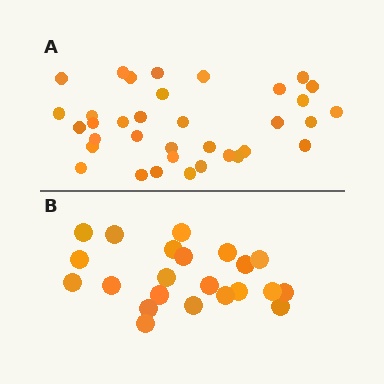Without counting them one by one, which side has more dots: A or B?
Region A (the top region) has more dots.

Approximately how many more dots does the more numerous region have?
Region A has approximately 15 more dots than region B.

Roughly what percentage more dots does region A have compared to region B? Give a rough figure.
About 60% more.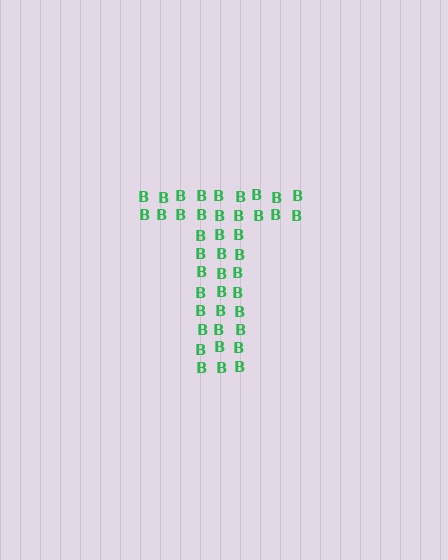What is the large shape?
The large shape is the letter T.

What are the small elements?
The small elements are letter B's.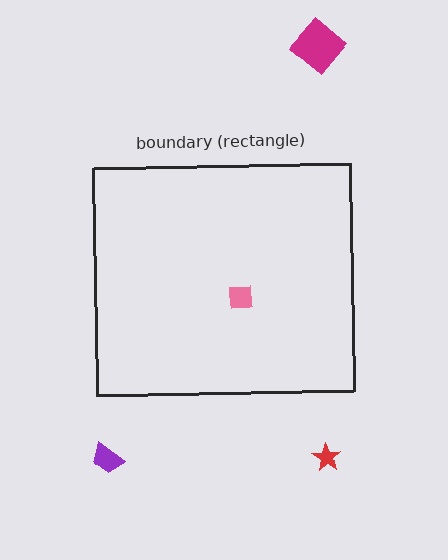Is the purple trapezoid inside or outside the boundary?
Outside.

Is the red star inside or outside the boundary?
Outside.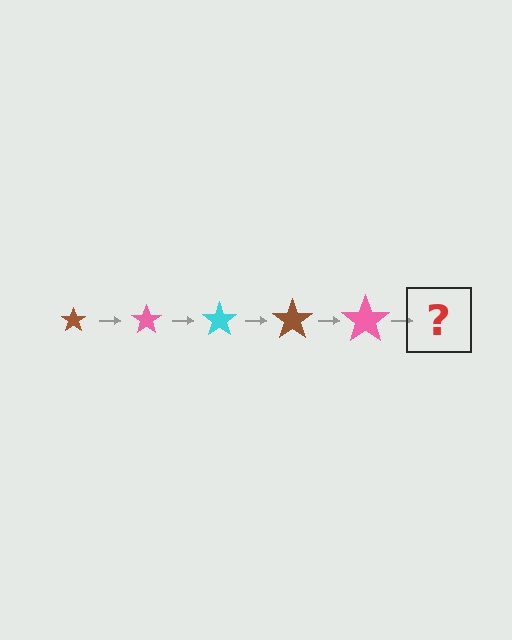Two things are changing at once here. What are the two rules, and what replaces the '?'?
The two rules are that the star grows larger each step and the color cycles through brown, pink, and cyan. The '?' should be a cyan star, larger than the previous one.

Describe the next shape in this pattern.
It should be a cyan star, larger than the previous one.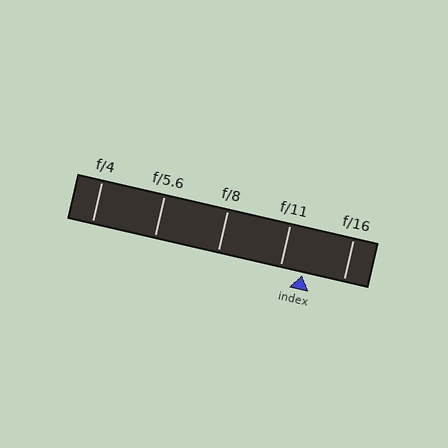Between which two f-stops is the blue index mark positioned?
The index mark is between f/11 and f/16.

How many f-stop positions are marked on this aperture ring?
There are 5 f-stop positions marked.